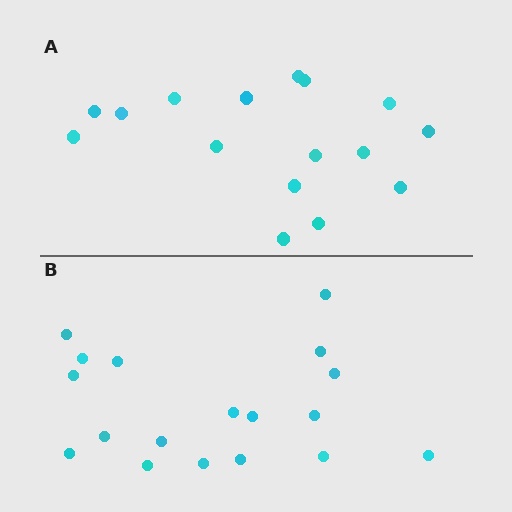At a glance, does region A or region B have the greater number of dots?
Region B (the bottom region) has more dots.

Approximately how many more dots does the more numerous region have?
Region B has just a few more — roughly 2 or 3 more dots than region A.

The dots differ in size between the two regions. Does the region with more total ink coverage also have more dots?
No. Region A has more total ink coverage because its dots are larger, but region B actually contains more individual dots. Total area can be misleading — the number of items is what matters here.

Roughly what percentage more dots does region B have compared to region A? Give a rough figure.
About 10% more.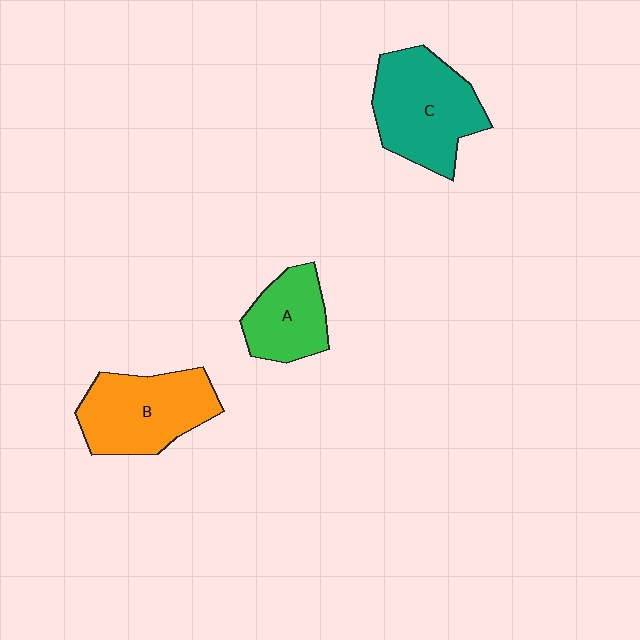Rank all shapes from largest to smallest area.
From largest to smallest: C (teal), B (orange), A (green).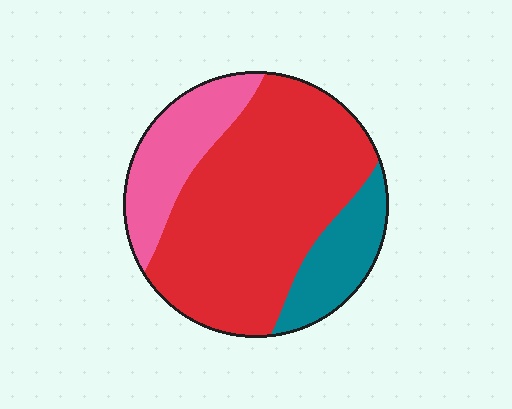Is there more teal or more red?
Red.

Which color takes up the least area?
Teal, at roughly 15%.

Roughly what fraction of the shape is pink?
Pink takes up less than a quarter of the shape.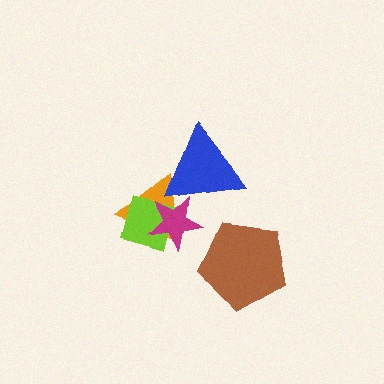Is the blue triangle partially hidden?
Yes, it is partially covered by another shape.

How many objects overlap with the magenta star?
3 objects overlap with the magenta star.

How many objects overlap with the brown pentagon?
0 objects overlap with the brown pentagon.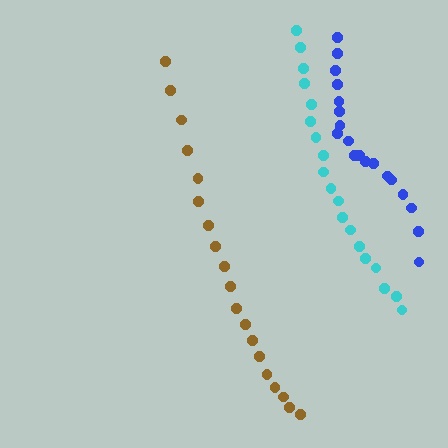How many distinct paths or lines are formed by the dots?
There are 3 distinct paths.